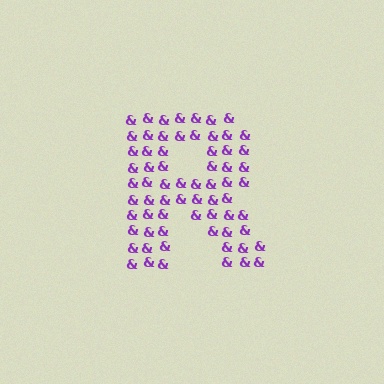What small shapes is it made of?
It is made of small ampersands.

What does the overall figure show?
The overall figure shows the letter R.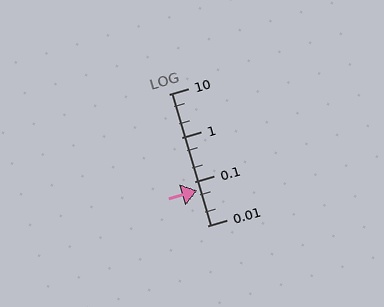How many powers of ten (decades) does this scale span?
The scale spans 3 decades, from 0.01 to 10.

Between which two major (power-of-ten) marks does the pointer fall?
The pointer is between 0.01 and 0.1.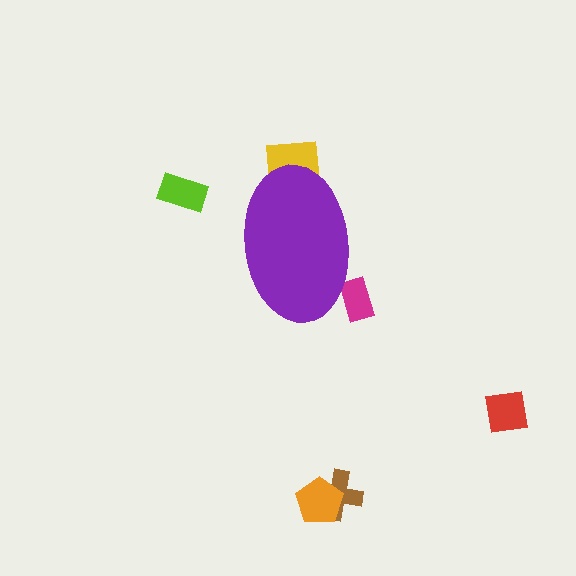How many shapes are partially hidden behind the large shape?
2 shapes are partially hidden.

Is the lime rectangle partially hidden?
No, the lime rectangle is fully visible.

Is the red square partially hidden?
No, the red square is fully visible.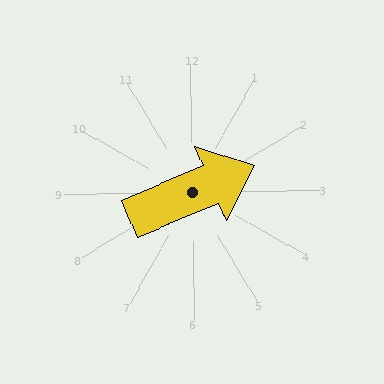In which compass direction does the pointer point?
East.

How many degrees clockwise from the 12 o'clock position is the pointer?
Approximately 68 degrees.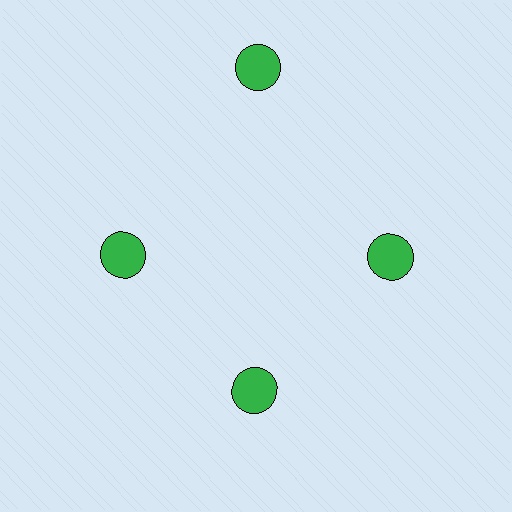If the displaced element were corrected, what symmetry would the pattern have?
It would have 4-fold rotational symmetry — the pattern would map onto itself every 90 degrees.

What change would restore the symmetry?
The symmetry would be restored by moving it inward, back onto the ring so that all 4 circles sit at equal angles and equal distance from the center.